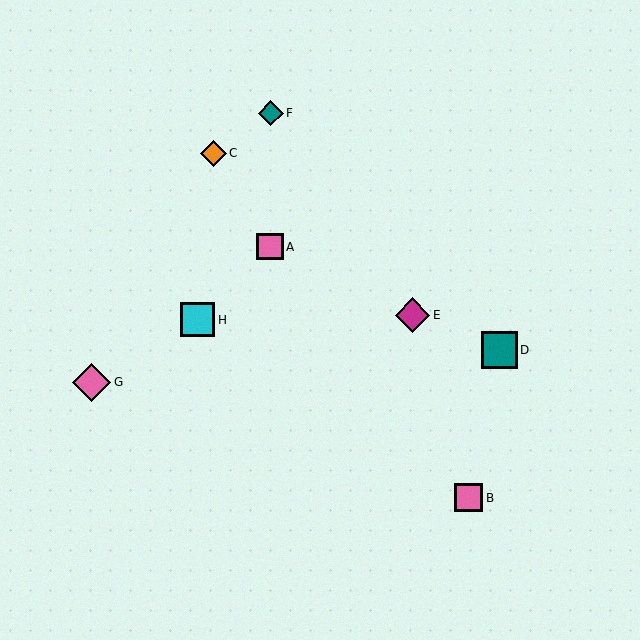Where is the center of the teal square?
The center of the teal square is at (499, 350).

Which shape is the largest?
The pink diamond (labeled G) is the largest.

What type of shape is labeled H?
Shape H is a cyan square.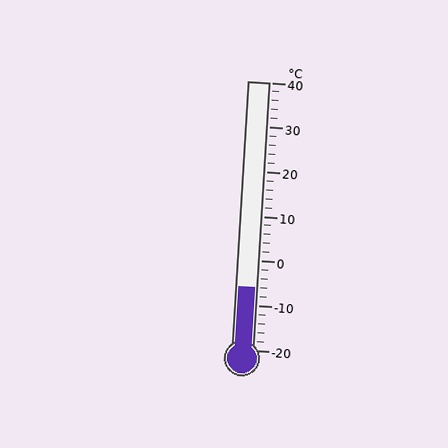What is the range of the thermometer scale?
The thermometer scale ranges from -20°C to 40°C.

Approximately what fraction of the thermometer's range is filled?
The thermometer is filled to approximately 25% of its range.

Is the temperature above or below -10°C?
The temperature is above -10°C.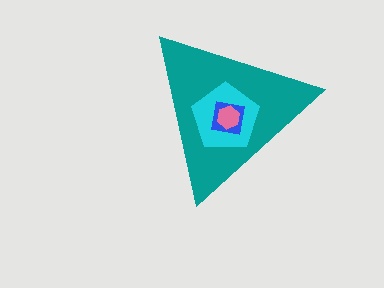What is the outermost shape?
The teal triangle.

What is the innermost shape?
The pink hexagon.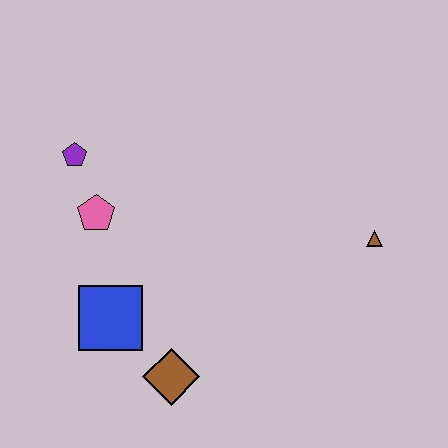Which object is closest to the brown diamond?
The blue square is closest to the brown diamond.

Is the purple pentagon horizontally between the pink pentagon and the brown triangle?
No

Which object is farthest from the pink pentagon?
The brown triangle is farthest from the pink pentagon.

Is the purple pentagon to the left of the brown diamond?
Yes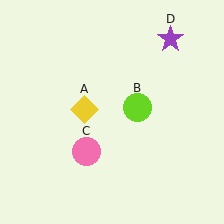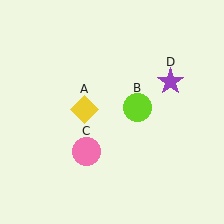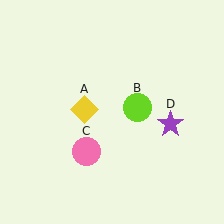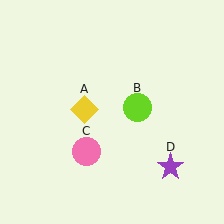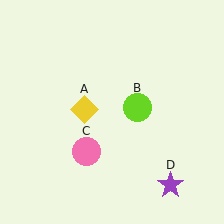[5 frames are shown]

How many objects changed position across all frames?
1 object changed position: purple star (object D).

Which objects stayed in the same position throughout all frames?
Yellow diamond (object A) and lime circle (object B) and pink circle (object C) remained stationary.